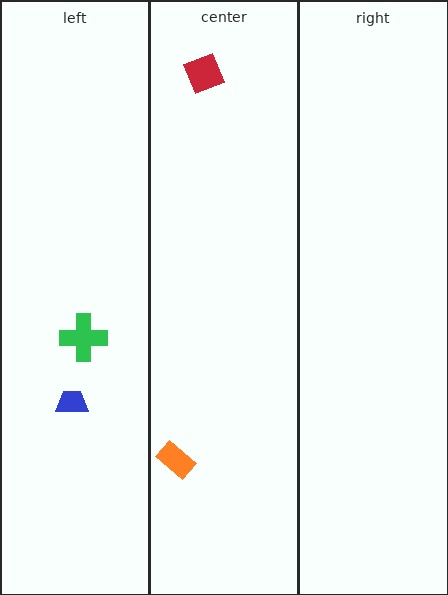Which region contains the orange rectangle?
The center region.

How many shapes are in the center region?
2.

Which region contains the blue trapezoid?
The left region.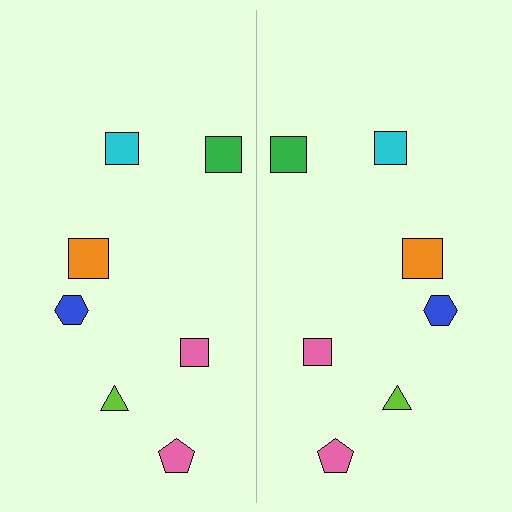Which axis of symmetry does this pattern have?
The pattern has a vertical axis of symmetry running through the center of the image.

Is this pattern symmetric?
Yes, this pattern has bilateral (reflection) symmetry.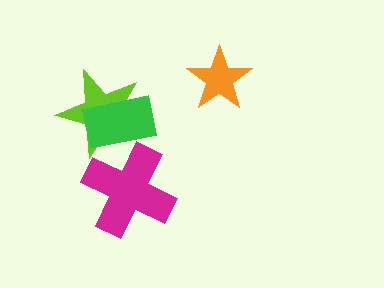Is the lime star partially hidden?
Yes, it is partially covered by another shape.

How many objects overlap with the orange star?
0 objects overlap with the orange star.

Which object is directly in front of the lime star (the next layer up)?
The green rectangle is directly in front of the lime star.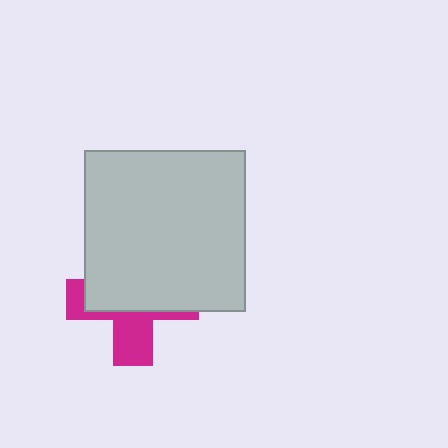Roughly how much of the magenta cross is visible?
A small part of it is visible (roughly 39%).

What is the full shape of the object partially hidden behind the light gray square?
The partially hidden object is a magenta cross.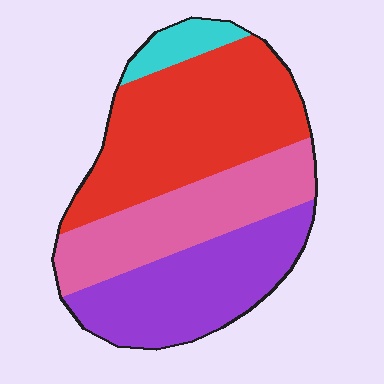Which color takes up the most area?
Red, at roughly 40%.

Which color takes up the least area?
Cyan, at roughly 5%.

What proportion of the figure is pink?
Pink takes up about one quarter (1/4) of the figure.